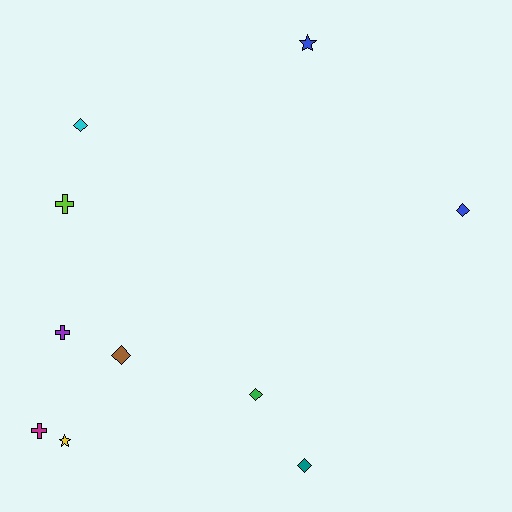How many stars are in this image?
There are 2 stars.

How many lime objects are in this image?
There is 1 lime object.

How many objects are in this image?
There are 10 objects.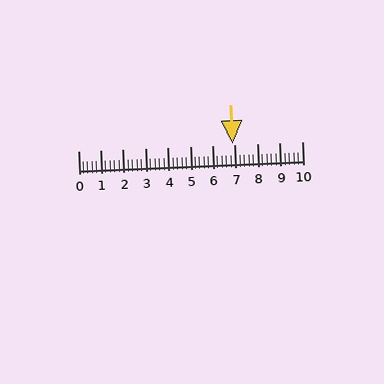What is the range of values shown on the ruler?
The ruler shows values from 0 to 10.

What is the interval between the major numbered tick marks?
The major tick marks are spaced 1 units apart.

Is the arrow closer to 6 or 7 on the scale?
The arrow is closer to 7.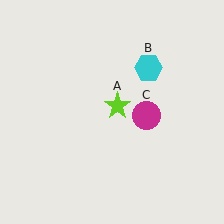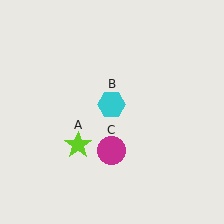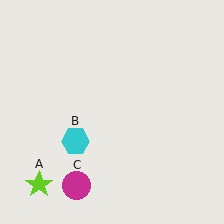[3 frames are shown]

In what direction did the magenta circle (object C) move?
The magenta circle (object C) moved down and to the left.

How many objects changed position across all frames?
3 objects changed position: lime star (object A), cyan hexagon (object B), magenta circle (object C).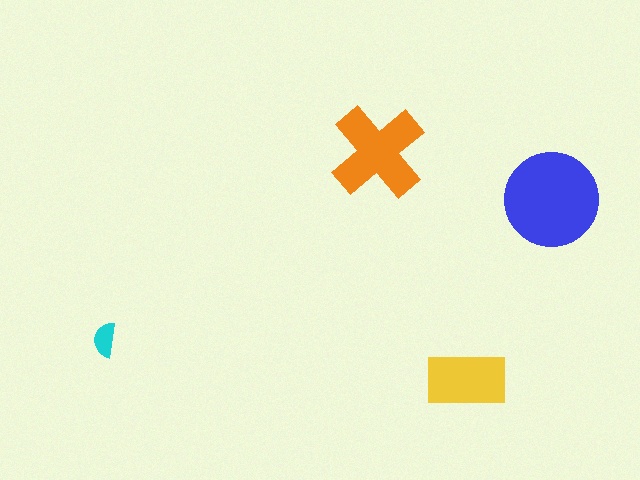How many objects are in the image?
There are 4 objects in the image.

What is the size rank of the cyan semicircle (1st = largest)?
4th.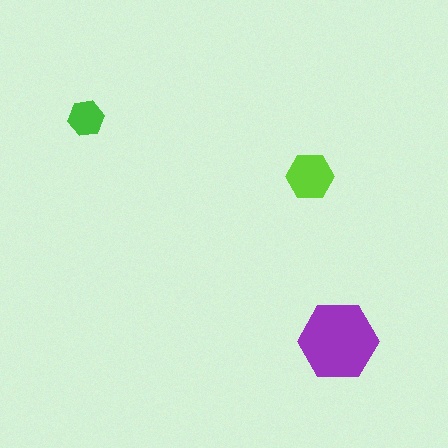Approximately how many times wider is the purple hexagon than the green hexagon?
About 2 times wider.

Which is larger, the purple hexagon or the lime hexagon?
The purple one.